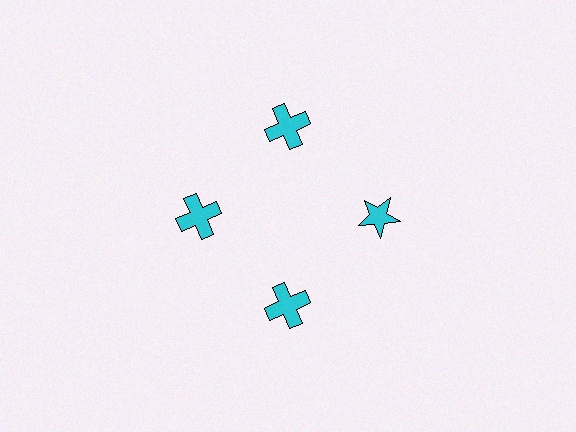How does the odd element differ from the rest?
It has a different shape: star instead of cross.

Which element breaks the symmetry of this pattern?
The cyan star at roughly the 3 o'clock position breaks the symmetry. All other shapes are cyan crosses.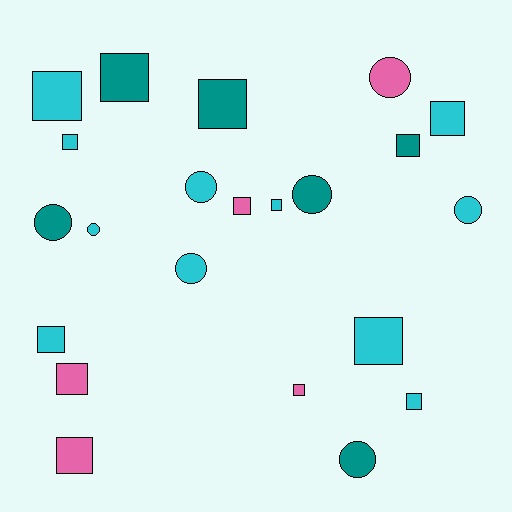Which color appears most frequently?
Cyan, with 11 objects.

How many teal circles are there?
There are 3 teal circles.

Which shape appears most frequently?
Square, with 14 objects.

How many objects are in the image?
There are 22 objects.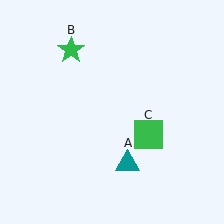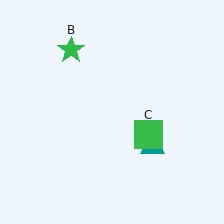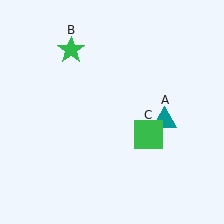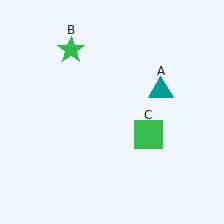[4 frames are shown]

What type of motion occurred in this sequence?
The teal triangle (object A) rotated counterclockwise around the center of the scene.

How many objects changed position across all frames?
1 object changed position: teal triangle (object A).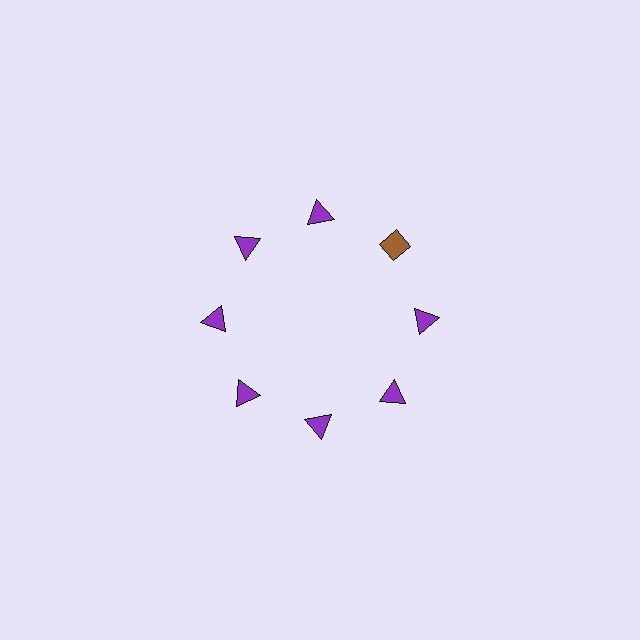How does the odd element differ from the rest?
It differs in both color (brown instead of purple) and shape (diamond instead of triangle).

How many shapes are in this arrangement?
There are 8 shapes arranged in a ring pattern.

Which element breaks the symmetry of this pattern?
The brown diamond at roughly the 2 o'clock position breaks the symmetry. All other shapes are purple triangles.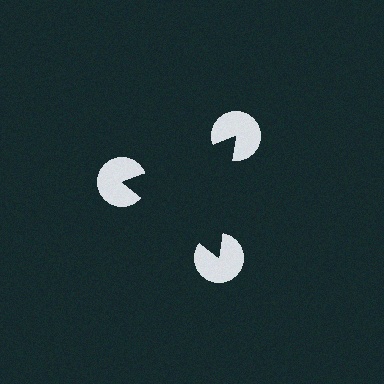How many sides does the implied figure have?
3 sides.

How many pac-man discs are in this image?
There are 3 — one at each vertex of the illusory triangle.